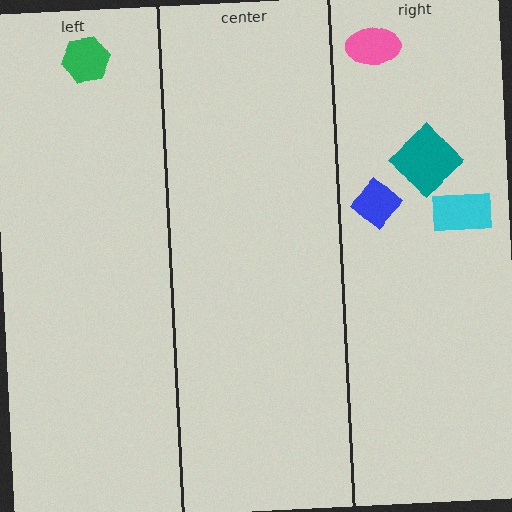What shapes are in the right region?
The teal diamond, the cyan rectangle, the blue diamond, the pink ellipse.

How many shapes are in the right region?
4.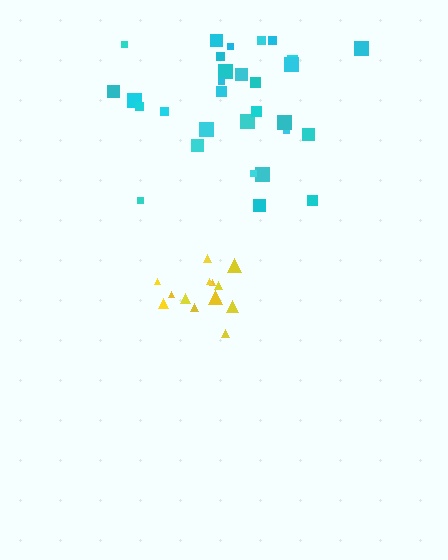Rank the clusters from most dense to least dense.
yellow, cyan.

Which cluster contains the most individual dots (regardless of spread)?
Cyan (30).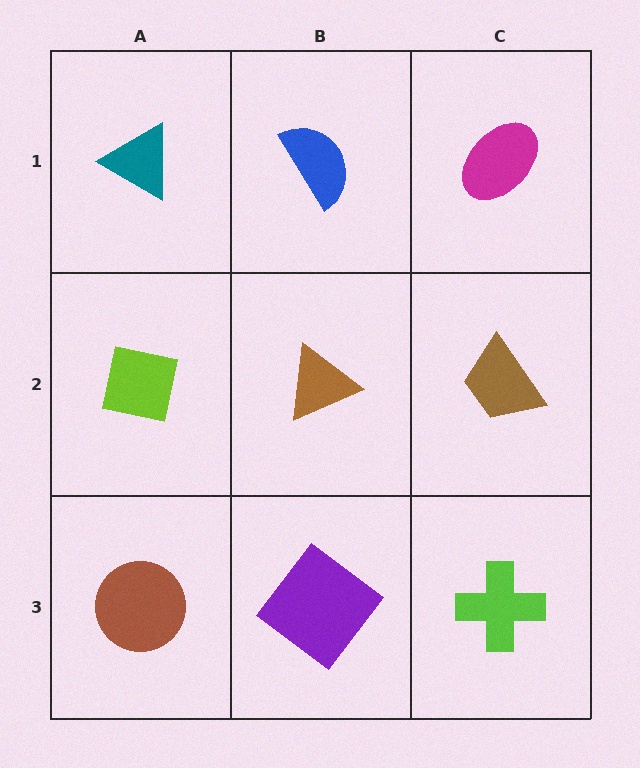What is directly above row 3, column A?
A lime square.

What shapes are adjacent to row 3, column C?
A brown trapezoid (row 2, column C), a purple diamond (row 3, column B).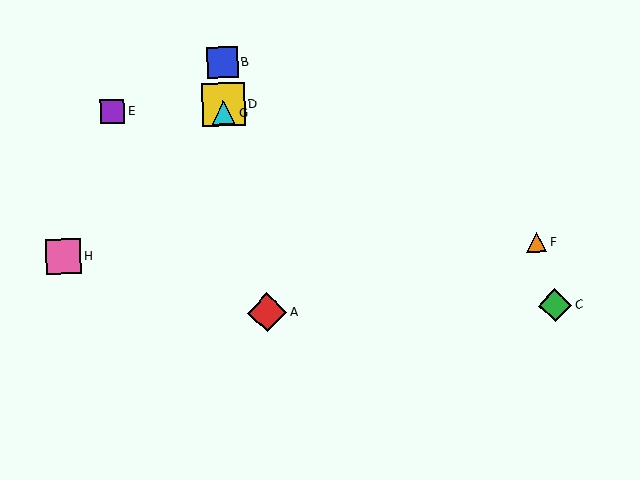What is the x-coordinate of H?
Object H is at x≈64.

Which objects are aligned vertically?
Objects B, D, G are aligned vertically.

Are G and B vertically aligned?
Yes, both are at x≈224.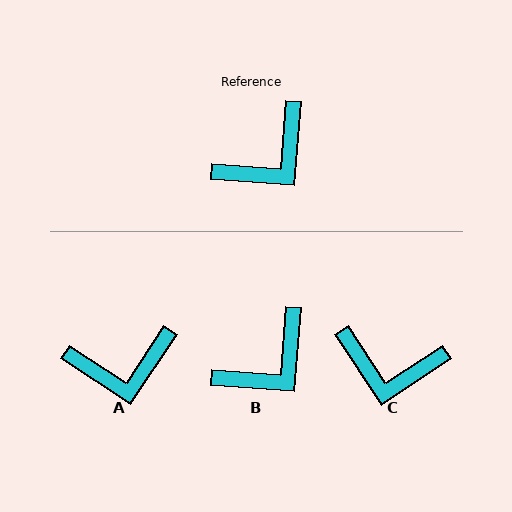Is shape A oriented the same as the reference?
No, it is off by about 29 degrees.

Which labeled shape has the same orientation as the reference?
B.